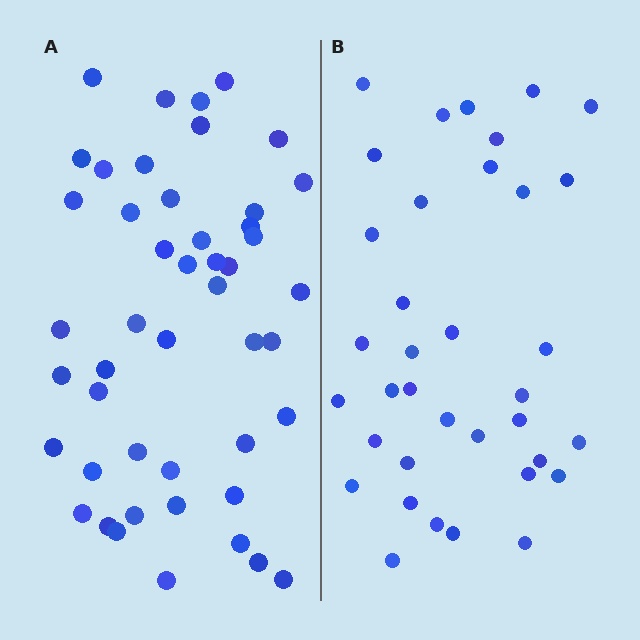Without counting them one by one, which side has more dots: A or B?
Region A (the left region) has more dots.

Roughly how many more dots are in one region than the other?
Region A has roughly 12 or so more dots than region B.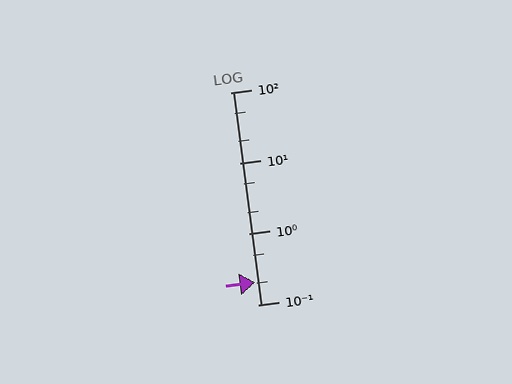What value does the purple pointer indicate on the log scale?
The pointer indicates approximately 0.21.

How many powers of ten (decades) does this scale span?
The scale spans 3 decades, from 0.1 to 100.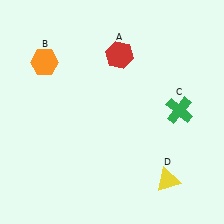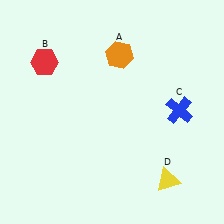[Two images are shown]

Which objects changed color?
A changed from red to orange. B changed from orange to red. C changed from green to blue.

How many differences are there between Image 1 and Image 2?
There are 3 differences between the two images.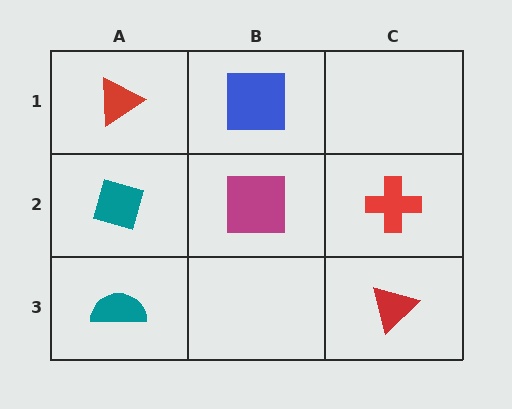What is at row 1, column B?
A blue square.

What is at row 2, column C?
A red cross.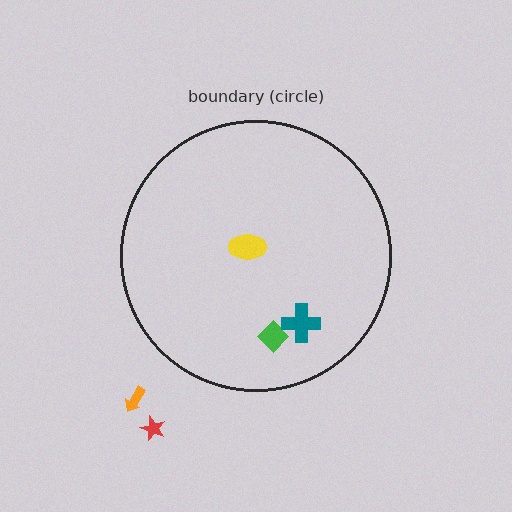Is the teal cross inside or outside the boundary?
Inside.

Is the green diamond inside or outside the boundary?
Inside.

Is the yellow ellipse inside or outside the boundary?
Inside.